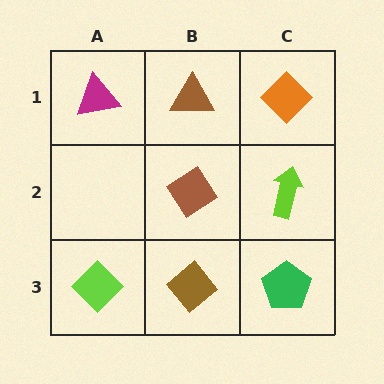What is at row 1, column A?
A magenta triangle.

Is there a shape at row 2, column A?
No, that cell is empty.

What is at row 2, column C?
A lime arrow.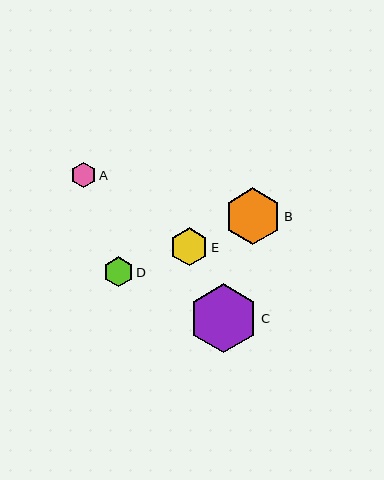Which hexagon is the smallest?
Hexagon A is the smallest with a size of approximately 25 pixels.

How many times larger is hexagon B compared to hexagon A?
Hexagon B is approximately 2.3 times the size of hexagon A.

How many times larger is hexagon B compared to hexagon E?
Hexagon B is approximately 1.5 times the size of hexagon E.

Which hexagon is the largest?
Hexagon C is the largest with a size of approximately 69 pixels.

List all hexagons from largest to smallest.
From largest to smallest: C, B, E, D, A.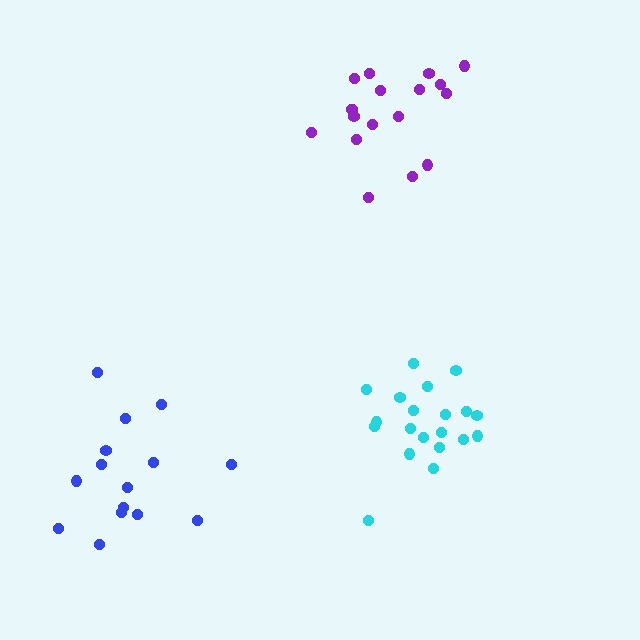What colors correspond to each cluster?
The clusters are colored: cyan, purple, blue.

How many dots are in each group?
Group 1: 20 dots, Group 2: 18 dots, Group 3: 15 dots (53 total).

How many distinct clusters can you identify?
There are 3 distinct clusters.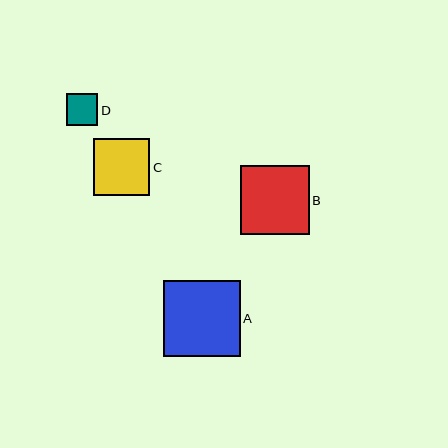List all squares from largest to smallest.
From largest to smallest: A, B, C, D.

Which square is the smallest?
Square D is the smallest with a size of approximately 32 pixels.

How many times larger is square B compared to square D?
Square B is approximately 2.2 times the size of square D.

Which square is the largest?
Square A is the largest with a size of approximately 76 pixels.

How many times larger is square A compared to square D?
Square A is approximately 2.4 times the size of square D.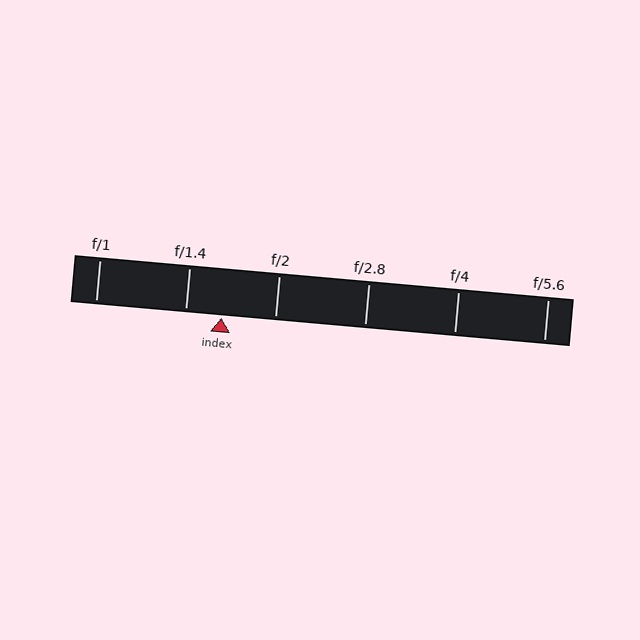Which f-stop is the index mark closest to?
The index mark is closest to f/1.4.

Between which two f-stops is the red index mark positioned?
The index mark is between f/1.4 and f/2.